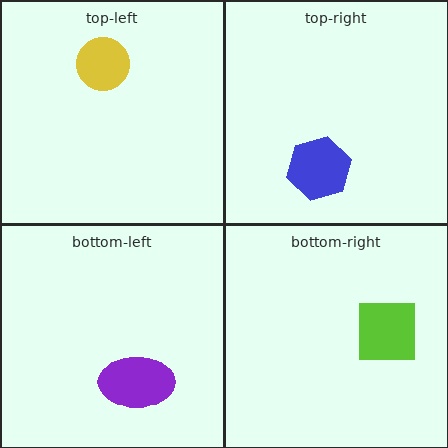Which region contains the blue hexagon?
The top-right region.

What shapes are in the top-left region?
The yellow circle.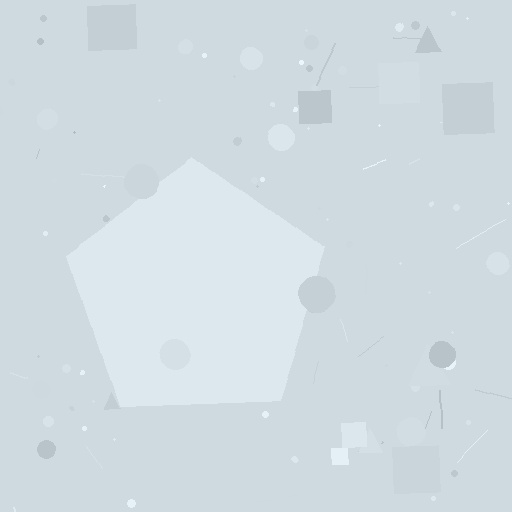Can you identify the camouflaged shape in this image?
The camouflaged shape is a pentagon.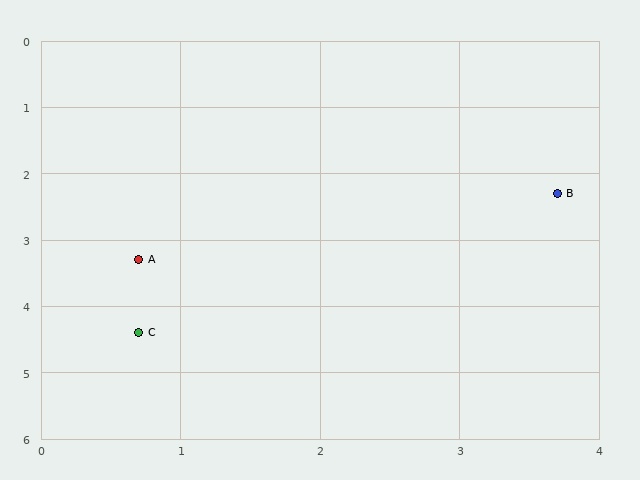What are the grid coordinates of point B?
Point B is at approximately (3.7, 2.3).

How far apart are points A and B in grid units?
Points A and B are about 3.2 grid units apart.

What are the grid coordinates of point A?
Point A is at approximately (0.7, 3.3).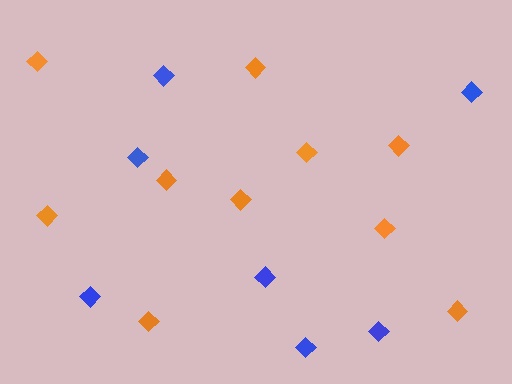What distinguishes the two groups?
There are 2 groups: one group of orange diamonds (10) and one group of blue diamonds (7).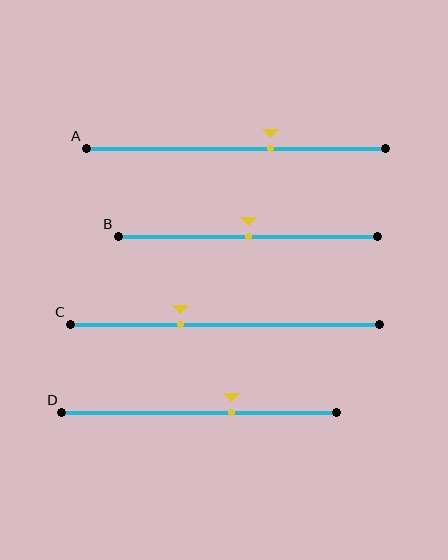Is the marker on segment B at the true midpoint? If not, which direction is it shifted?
Yes, the marker on segment B is at the true midpoint.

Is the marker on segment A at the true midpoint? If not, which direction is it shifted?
No, the marker on segment A is shifted to the right by about 12% of the segment length.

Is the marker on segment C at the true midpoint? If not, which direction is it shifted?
No, the marker on segment C is shifted to the left by about 14% of the segment length.